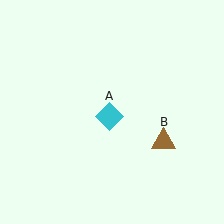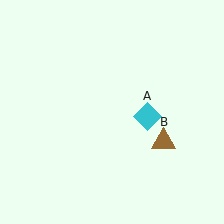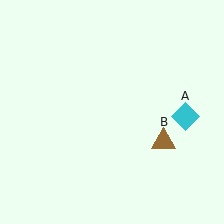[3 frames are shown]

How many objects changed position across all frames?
1 object changed position: cyan diamond (object A).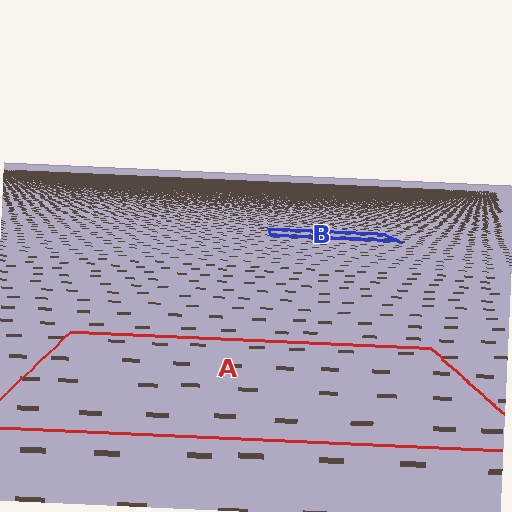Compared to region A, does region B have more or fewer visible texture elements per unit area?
Region B has more texture elements per unit area — they are packed more densely because it is farther away.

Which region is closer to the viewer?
Region A is closer. The texture elements there are larger and more spread out.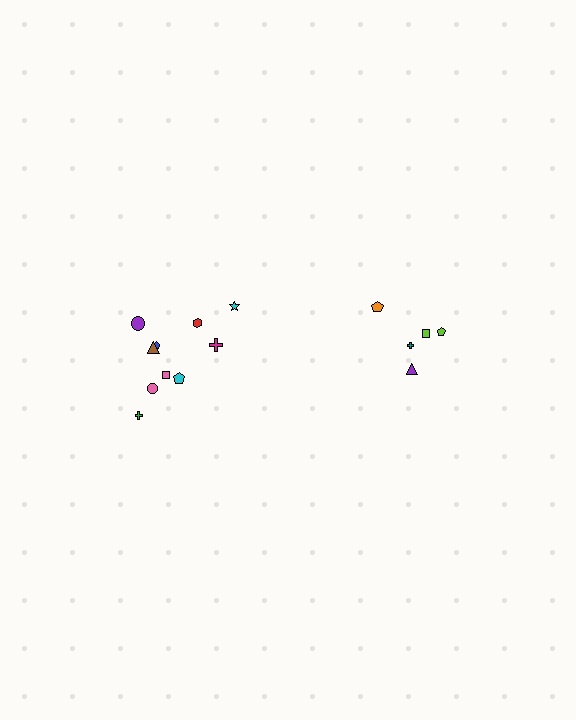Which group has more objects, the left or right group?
The left group.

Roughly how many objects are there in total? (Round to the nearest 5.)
Roughly 15 objects in total.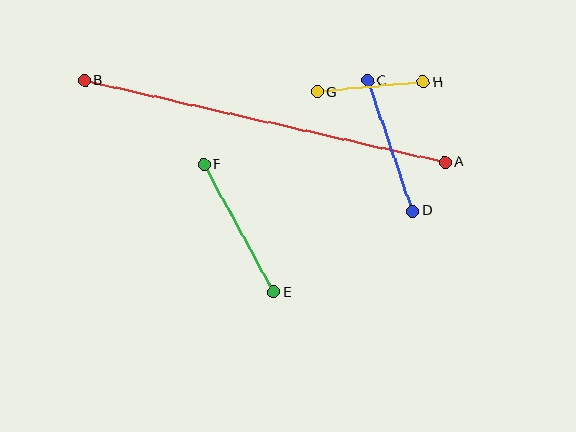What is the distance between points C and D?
The distance is approximately 137 pixels.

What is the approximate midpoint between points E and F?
The midpoint is at approximately (239, 228) pixels.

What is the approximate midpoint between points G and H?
The midpoint is at approximately (370, 87) pixels.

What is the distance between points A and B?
The distance is approximately 369 pixels.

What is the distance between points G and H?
The distance is approximately 107 pixels.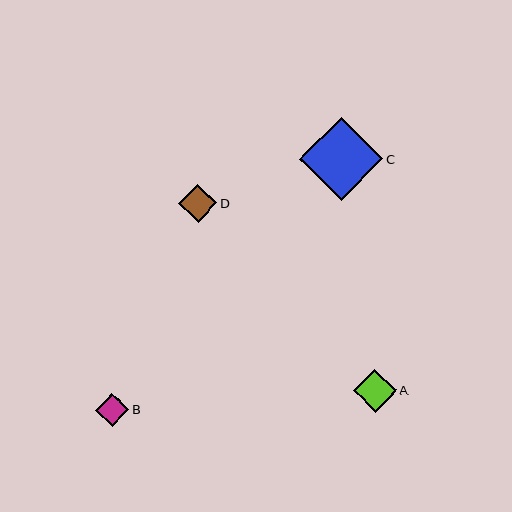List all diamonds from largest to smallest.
From largest to smallest: C, A, D, B.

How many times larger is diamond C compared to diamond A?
Diamond C is approximately 1.9 times the size of diamond A.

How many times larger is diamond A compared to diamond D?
Diamond A is approximately 1.1 times the size of diamond D.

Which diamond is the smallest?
Diamond B is the smallest with a size of approximately 33 pixels.